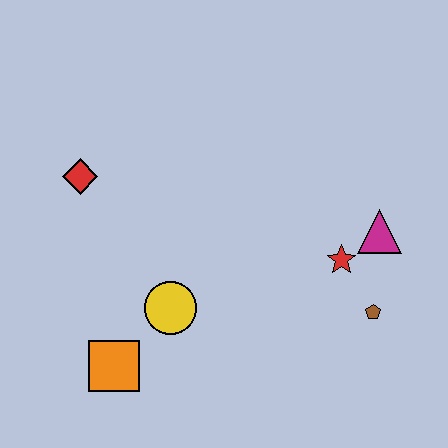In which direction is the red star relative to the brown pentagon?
The red star is above the brown pentagon.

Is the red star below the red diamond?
Yes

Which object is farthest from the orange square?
The magenta triangle is farthest from the orange square.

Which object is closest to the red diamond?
The yellow circle is closest to the red diamond.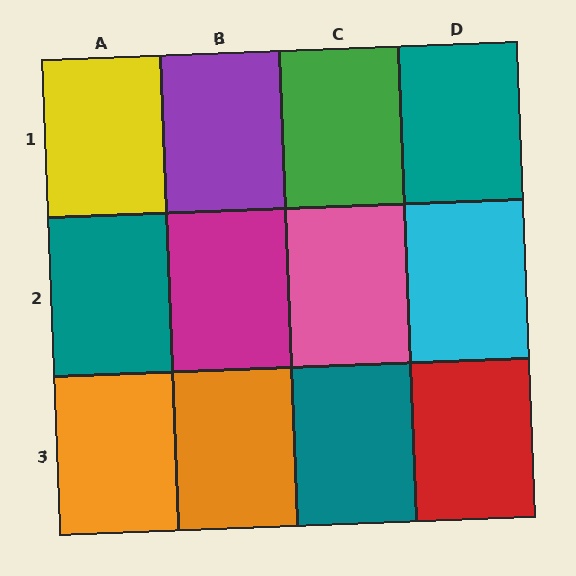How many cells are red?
1 cell is red.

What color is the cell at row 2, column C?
Pink.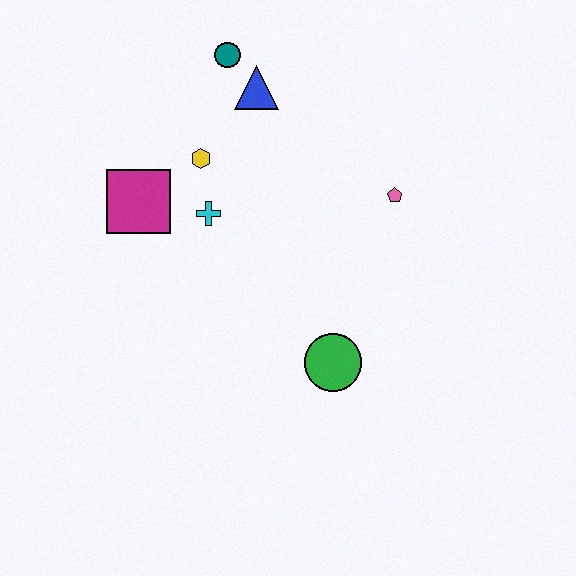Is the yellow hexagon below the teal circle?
Yes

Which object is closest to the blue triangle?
The teal circle is closest to the blue triangle.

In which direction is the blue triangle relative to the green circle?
The blue triangle is above the green circle.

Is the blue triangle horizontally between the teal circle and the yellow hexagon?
No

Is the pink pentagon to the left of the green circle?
No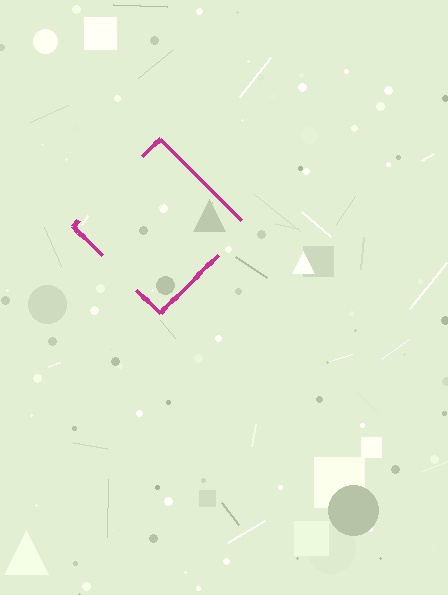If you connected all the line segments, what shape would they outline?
They would outline a diamond.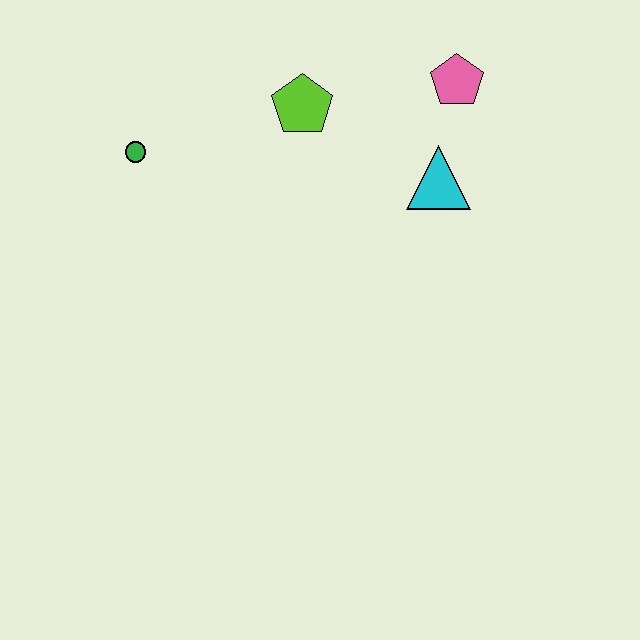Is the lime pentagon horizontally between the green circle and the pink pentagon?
Yes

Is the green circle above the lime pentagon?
No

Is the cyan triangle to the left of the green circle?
No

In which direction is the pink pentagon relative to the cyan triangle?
The pink pentagon is above the cyan triangle.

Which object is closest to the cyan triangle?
The pink pentagon is closest to the cyan triangle.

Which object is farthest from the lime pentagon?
The green circle is farthest from the lime pentagon.